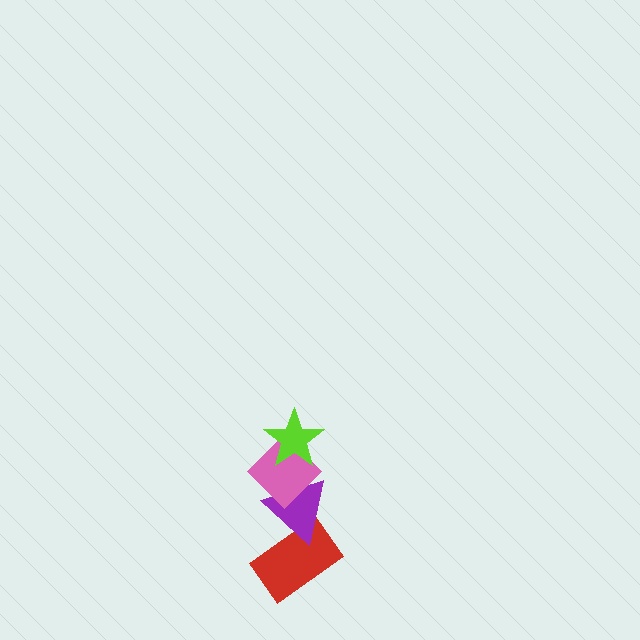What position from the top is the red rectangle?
The red rectangle is 4th from the top.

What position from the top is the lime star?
The lime star is 1st from the top.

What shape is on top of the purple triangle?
The pink diamond is on top of the purple triangle.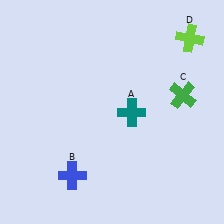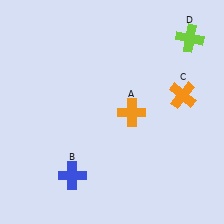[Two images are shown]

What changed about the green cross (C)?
In Image 1, C is green. In Image 2, it changed to orange.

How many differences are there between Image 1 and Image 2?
There are 2 differences between the two images.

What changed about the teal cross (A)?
In Image 1, A is teal. In Image 2, it changed to orange.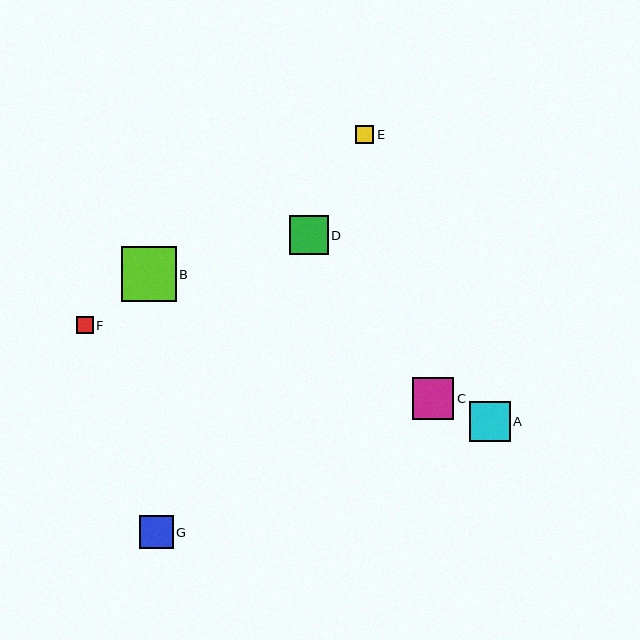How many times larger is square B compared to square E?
Square B is approximately 3.0 times the size of square E.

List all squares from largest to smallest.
From largest to smallest: B, C, A, D, G, E, F.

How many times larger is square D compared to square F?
Square D is approximately 2.2 times the size of square F.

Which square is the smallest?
Square F is the smallest with a size of approximately 17 pixels.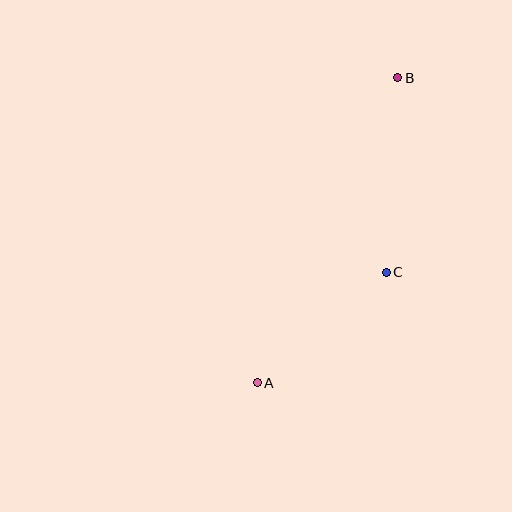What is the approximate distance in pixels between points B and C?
The distance between B and C is approximately 195 pixels.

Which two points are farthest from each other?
Points A and B are farthest from each other.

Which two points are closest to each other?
Points A and C are closest to each other.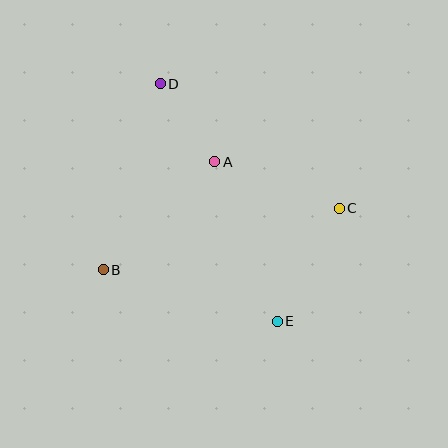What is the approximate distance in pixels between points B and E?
The distance between B and E is approximately 181 pixels.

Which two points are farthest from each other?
Points D and E are farthest from each other.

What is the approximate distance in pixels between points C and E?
The distance between C and E is approximately 129 pixels.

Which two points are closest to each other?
Points A and D are closest to each other.